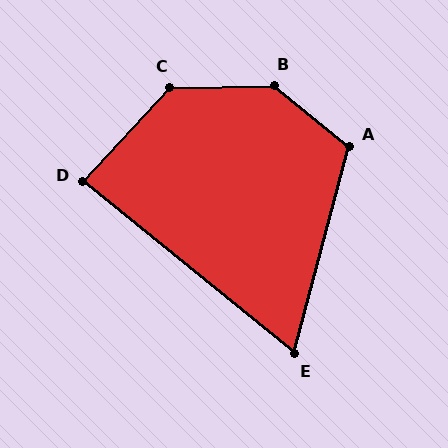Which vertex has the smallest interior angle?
E, at approximately 66 degrees.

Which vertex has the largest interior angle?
B, at approximately 140 degrees.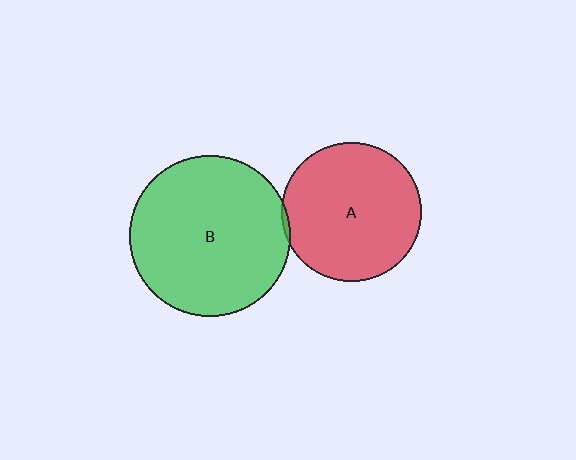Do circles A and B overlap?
Yes.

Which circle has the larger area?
Circle B (green).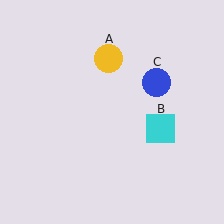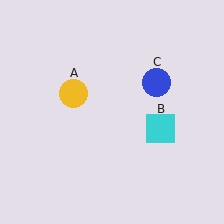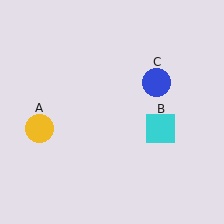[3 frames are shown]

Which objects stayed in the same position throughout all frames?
Cyan square (object B) and blue circle (object C) remained stationary.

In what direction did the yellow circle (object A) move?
The yellow circle (object A) moved down and to the left.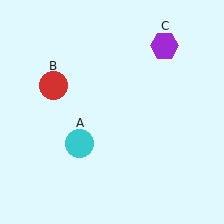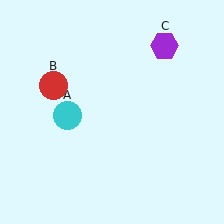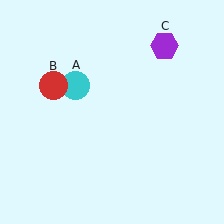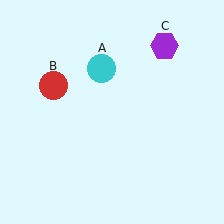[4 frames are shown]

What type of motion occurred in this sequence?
The cyan circle (object A) rotated clockwise around the center of the scene.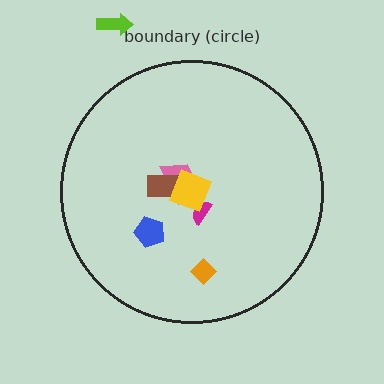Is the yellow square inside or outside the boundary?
Inside.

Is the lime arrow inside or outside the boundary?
Outside.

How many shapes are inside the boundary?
6 inside, 1 outside.